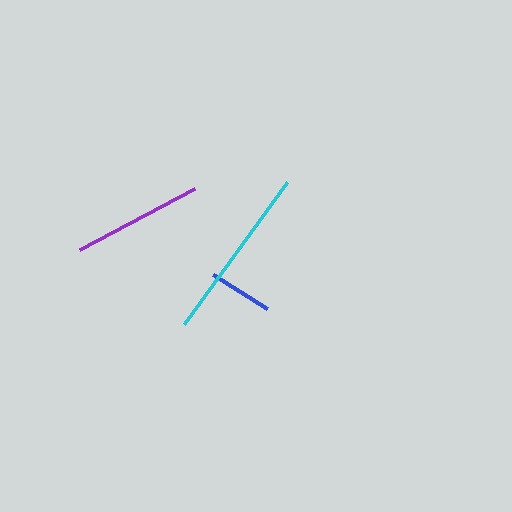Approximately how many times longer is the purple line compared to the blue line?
The purple line is approximately 2.0 times the length of the blue line.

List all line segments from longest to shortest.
From longest to shortest: cyan, purple, blue.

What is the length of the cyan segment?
The cyan segment is approximately 176 pixels long.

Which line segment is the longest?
The cyan line is the longest at approximately 176 pixels.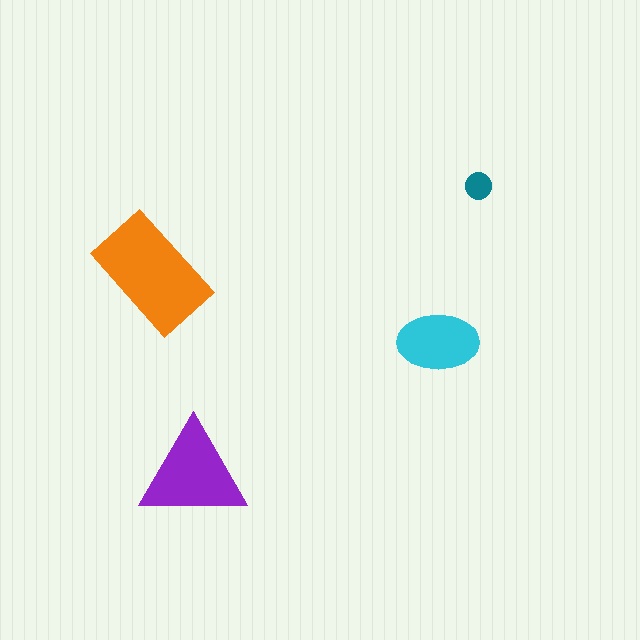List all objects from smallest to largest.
The teal circle, the cyan ellipse, the purple triangle, the orange rectangle.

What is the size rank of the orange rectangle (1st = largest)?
1st.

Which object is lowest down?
The purple triangle is bottommost.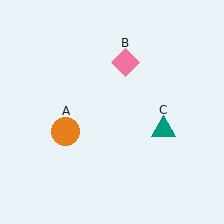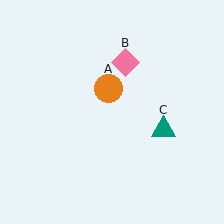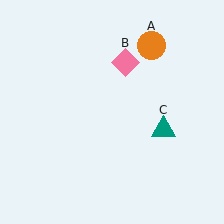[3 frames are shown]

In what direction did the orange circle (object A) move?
The orange circle (object A) moved up and to the right.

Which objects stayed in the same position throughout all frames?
Pink diamond (object B) and teal triangle (object C) remained stationary.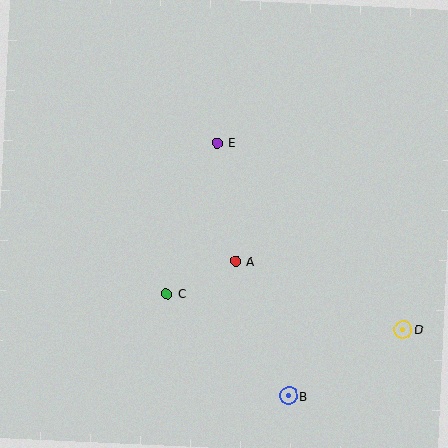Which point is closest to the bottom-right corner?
Point D is closest to the bottom-right corner.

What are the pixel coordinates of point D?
Point D is at (403, 330).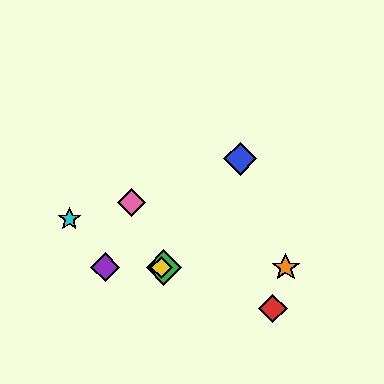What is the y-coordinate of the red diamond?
The red diamond is at y≈309.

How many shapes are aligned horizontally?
4 shapes (the green diamond, the yellow diamond, the purple diamond, the orange star) are aligned horizontally.